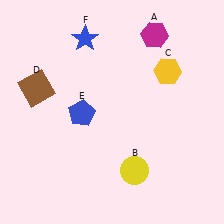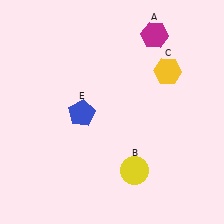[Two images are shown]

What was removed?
The brown square (D), the blue star (F) were removed in Image 2.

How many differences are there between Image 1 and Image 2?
There are 2 differences between the two images.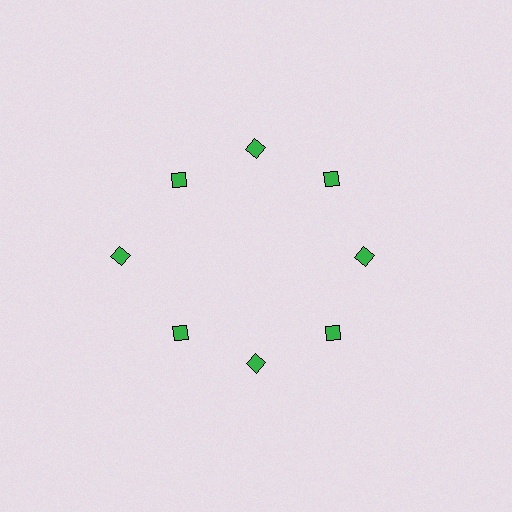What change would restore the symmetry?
The symmetry would be restored by moving it inward, back onto the ring so that all 8 diamonds sit at equal angles and equal distance from the center.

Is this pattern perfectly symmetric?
No. The 8 green diamonds are arranged in a ring, but one element near the 9 o'clock position is pushed outward from the center, breaking the 8-fold rotational symmetry.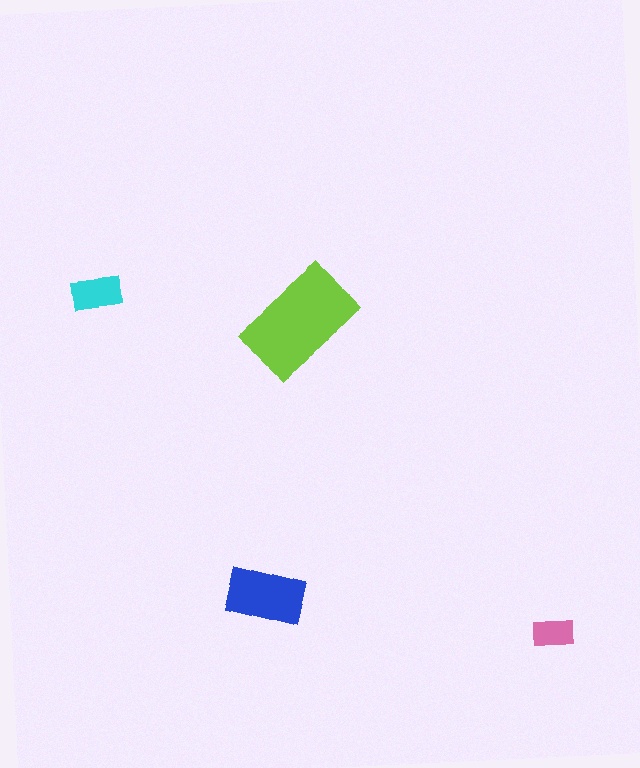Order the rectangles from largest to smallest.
the lime one, the blue one, the cyan one, the pink one.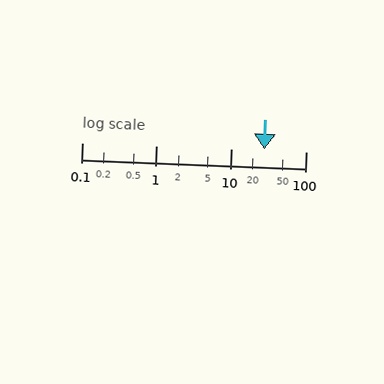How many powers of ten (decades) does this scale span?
The scale spans 3 decades, from 0.1 to 100.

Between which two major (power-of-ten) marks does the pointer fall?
The pointer is between 10 and 100.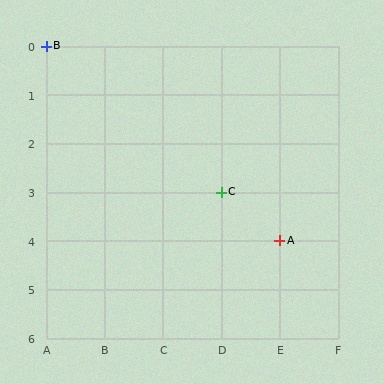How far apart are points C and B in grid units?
Points C and B are 3 columns and 3 rows apart (about 4.2 grid units diagonally).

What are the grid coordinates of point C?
Point C is at grid coordinates (D, 3).